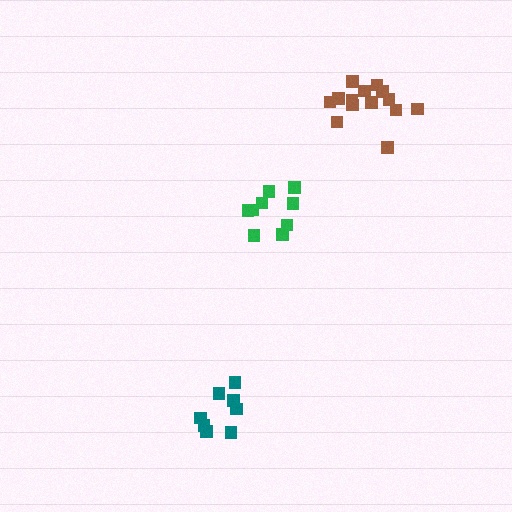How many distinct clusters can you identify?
There are 3 distinct clusters.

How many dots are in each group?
Group 1: 8 dots, Group 2: 9 dots, Group 3: 14 dots (31 total).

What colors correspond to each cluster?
The clusters are colored: teal, green, brown.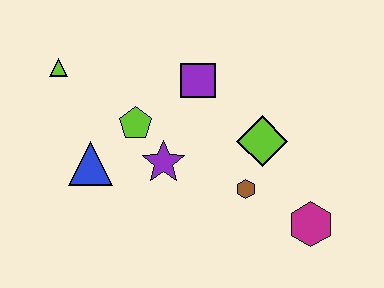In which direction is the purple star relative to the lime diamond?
The purple star is to the left of the lime diamond.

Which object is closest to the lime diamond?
The brown hexagon is closest to the lime diamond.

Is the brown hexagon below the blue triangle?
Yes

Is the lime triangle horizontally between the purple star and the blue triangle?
No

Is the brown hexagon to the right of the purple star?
Yes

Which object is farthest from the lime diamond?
The lime triangle is farthest from the lime diamond.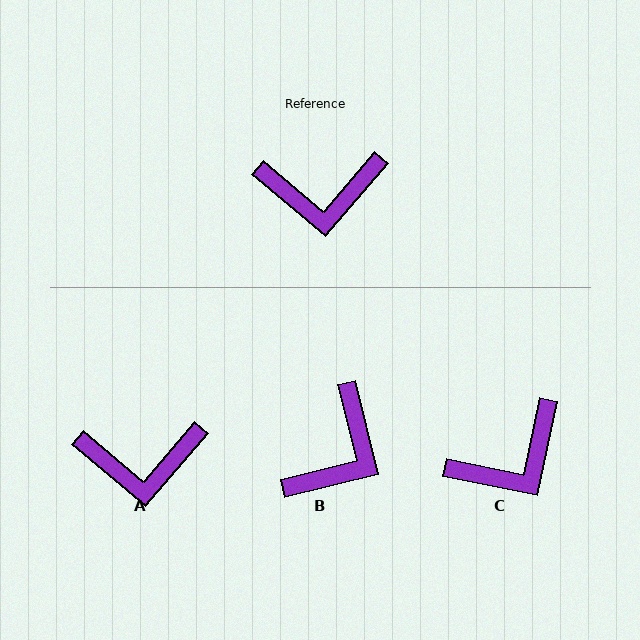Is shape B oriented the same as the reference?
No, it is off by about 54 degrees.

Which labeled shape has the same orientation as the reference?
A.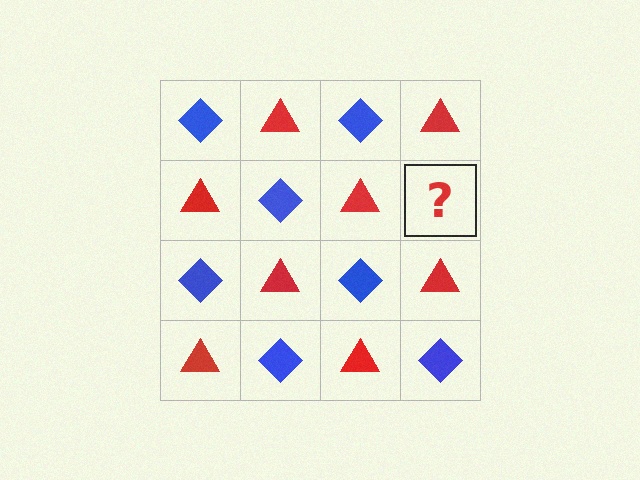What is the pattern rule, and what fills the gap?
The rule is that it alternates blue diamond and red triangle in a checkerboard pattern. The gap should be filled with a blue diamond.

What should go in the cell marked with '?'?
The missing cell should contain a blue diamond.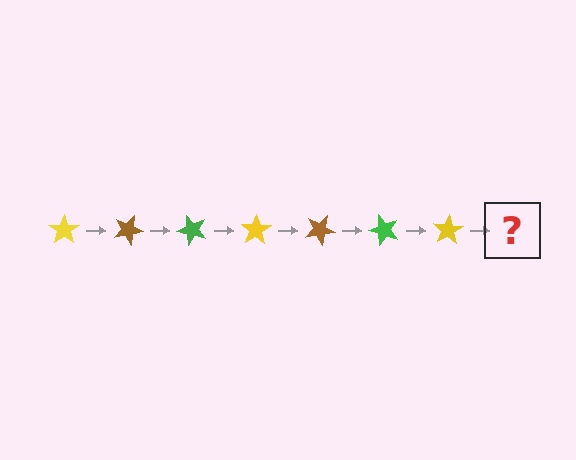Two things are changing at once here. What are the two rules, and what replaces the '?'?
The two rules are that it rotates 25 degrees each step and the color cycles through yellow, brown, and green. The '?' should be a brown star, rotated 175 degrees from the start.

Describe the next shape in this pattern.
It should be a brown star, rotated 175 degrees from the start.